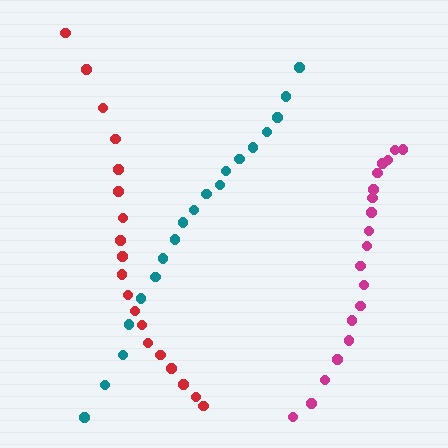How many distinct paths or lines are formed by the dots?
There are 3 distinct paths.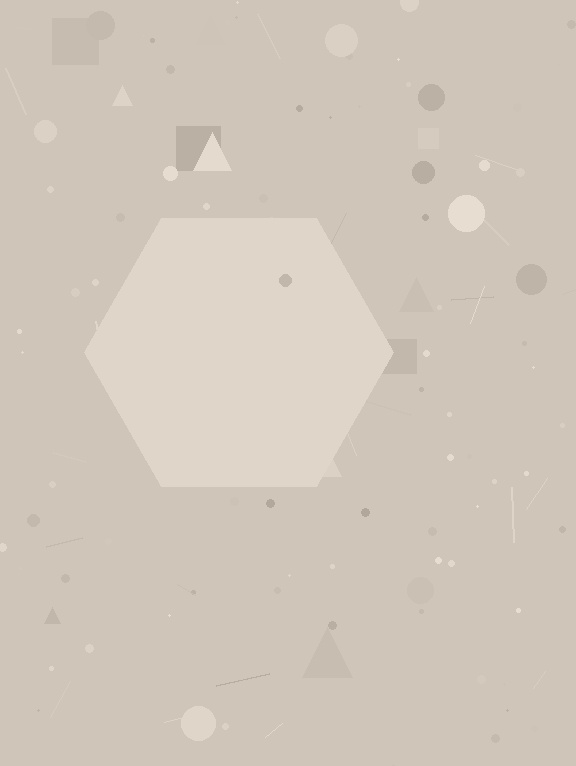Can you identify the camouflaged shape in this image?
The camouflaged shape is a hexagon.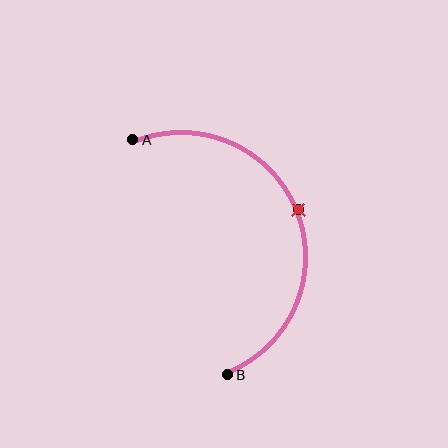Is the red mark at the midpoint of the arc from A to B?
Yes. The red mark lies on the arc at equal arc-length from both A and B — it is the arc midpoint.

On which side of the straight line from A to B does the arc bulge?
The arc bulges to the right of the straight line connecting A and B.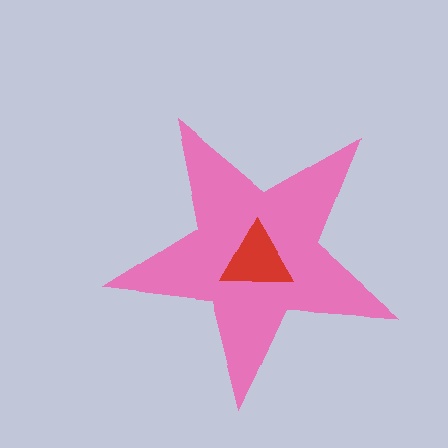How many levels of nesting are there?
2.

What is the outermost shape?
The pink star.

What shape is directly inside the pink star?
The red triangle.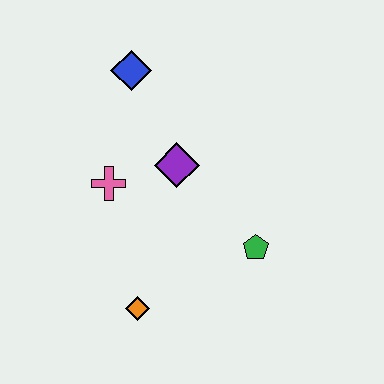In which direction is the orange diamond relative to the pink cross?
The orange diamond is below the pink cross.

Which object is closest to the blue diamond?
The purple diamond is closest to the blue diamond.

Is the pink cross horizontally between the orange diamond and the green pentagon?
No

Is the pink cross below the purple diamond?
Yes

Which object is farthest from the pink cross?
The green pentagon is farthest from the pink cross.